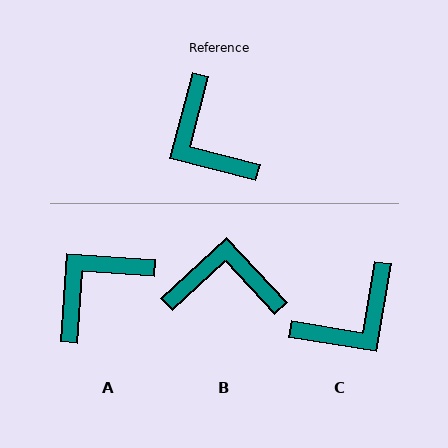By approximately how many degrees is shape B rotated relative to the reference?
Approximately 122 degrees clockwise.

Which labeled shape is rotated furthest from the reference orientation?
B, about 122 degrees away.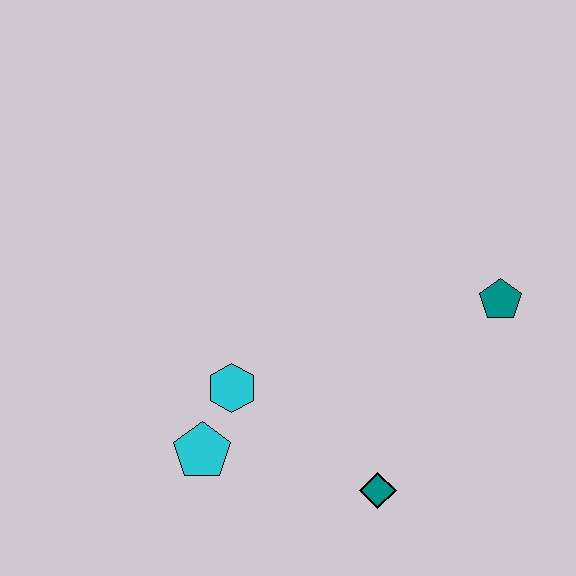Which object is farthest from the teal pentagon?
The cyan pentagon is farthest from the teal pentagon.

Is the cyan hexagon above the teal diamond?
Yes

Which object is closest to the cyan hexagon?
The cyan pentagon is closest to the cyan hexagon.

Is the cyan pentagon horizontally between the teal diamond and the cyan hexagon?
No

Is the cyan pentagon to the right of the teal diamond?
No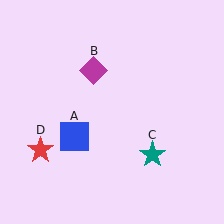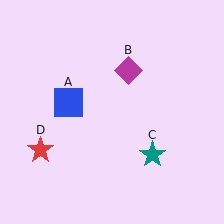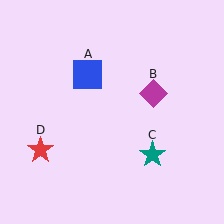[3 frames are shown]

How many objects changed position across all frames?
2 objects changed position: blue square (object A), magenta diamond (object B).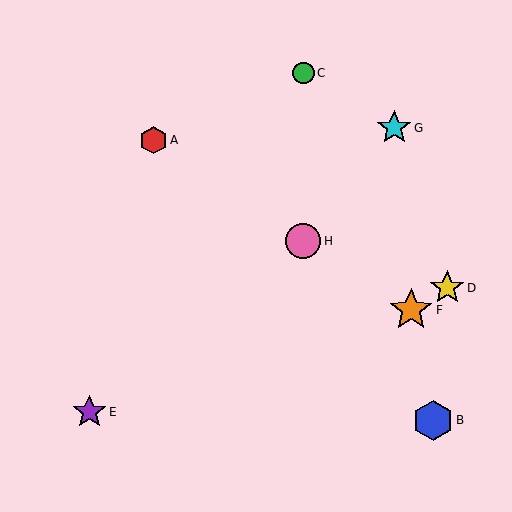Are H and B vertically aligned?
No, H is at x≈303 and B is at x≈433.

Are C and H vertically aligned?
Yes, both are at x≈303.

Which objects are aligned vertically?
Objects C, H are aligned vertically.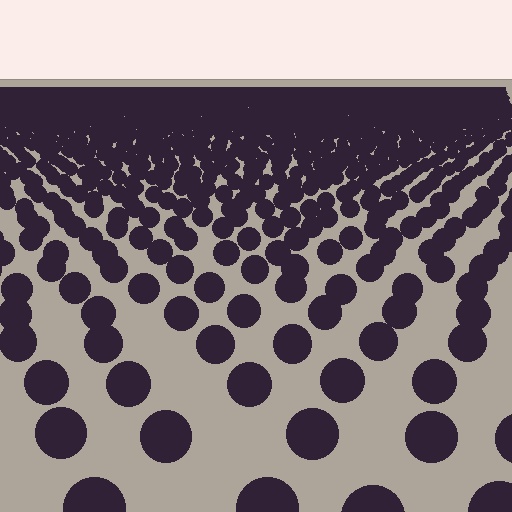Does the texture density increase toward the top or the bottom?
Density increases toward the top.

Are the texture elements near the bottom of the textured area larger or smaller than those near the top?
Larger. Near the bottom, elements are closer to the viewer and appear at a bigger on-screen size.